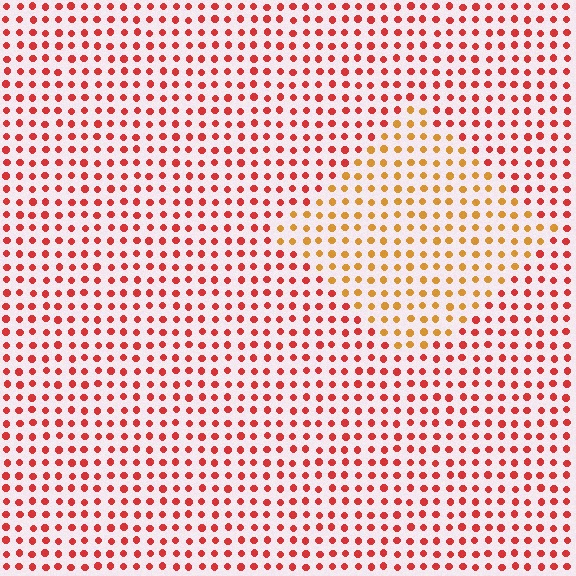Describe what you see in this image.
The image is filled with small red elements in a uniform arrangement. A diamond-shaped region is visible where the elements are tinted to a slightly different hue, forming a subtle color boundary.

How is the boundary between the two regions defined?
The boundary is defined purely by a slight shift in hue (about 38 degrees). Spacing, size, and orientation are identical on both sides.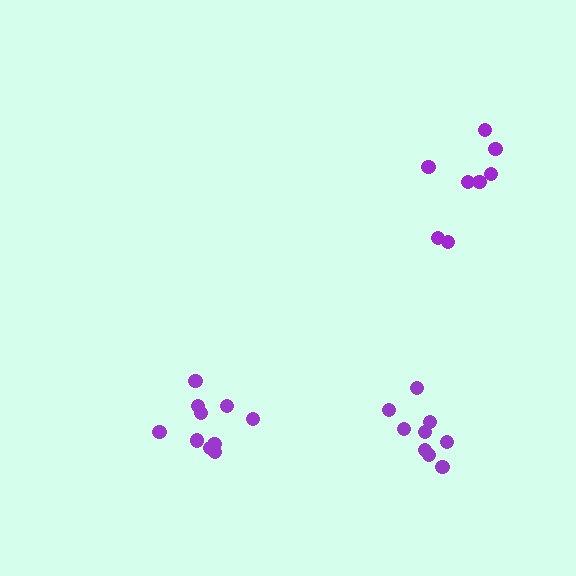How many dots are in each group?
Group 1: 10 dots, Group 2: 8 dots, Group 3: 9 dots (27 total).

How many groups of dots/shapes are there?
There are 3 groups.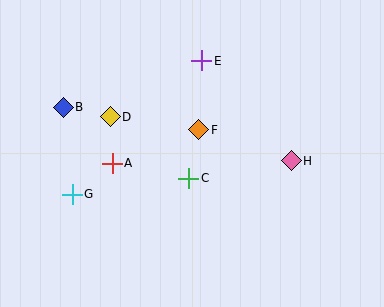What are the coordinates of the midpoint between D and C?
The midpoint between D and C is at (149, 148).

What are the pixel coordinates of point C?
Point C is at (189, 178).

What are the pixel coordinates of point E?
Point E is at (202, 61).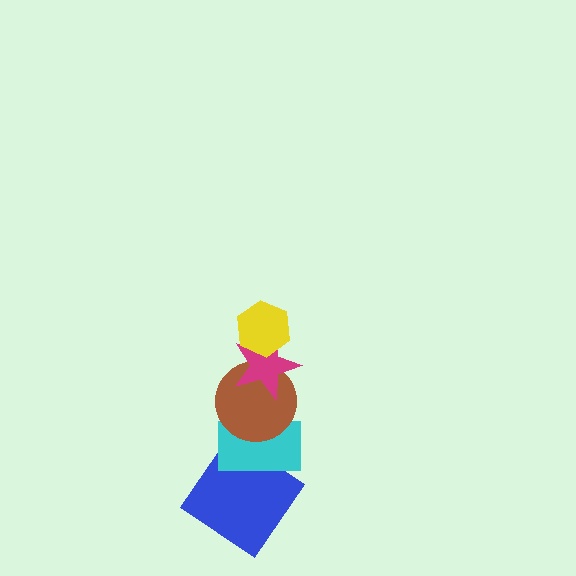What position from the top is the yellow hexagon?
The yellow hexagon is 1st from the top.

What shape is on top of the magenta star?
The yellow hexagon is on top of the magenta star.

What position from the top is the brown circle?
The brown circle is 3rd from the top.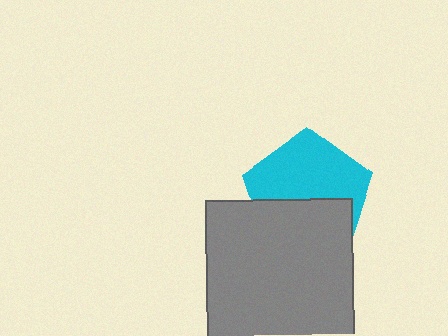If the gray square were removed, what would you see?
You would see the complete cyan pentagon.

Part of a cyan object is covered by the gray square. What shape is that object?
It is a pentagon.